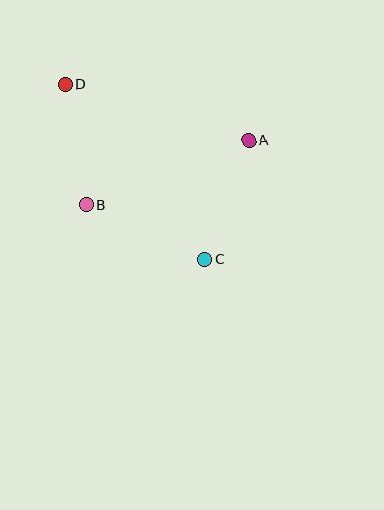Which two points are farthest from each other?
Points C and D are farthest from each other.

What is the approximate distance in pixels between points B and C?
The distance between B and C is approximately 131 pixels.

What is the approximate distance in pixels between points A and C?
The distance between A and C is approximately 127 pixels.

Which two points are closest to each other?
Points B and D are closest to each other.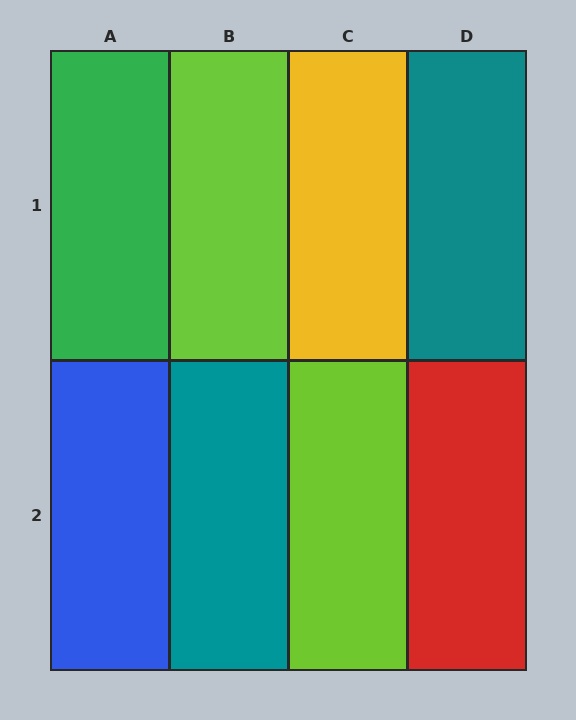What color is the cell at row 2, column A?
Blue.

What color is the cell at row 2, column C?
Lime.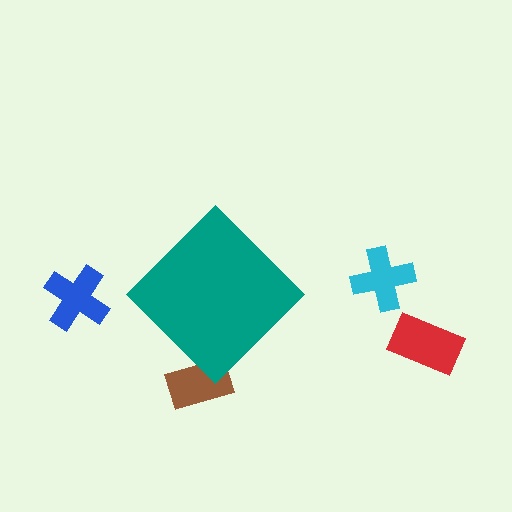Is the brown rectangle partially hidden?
Yes, the brown rectangle is partially hidden behind the teal diamond.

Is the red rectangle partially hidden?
No, the red rectangle is fully visible.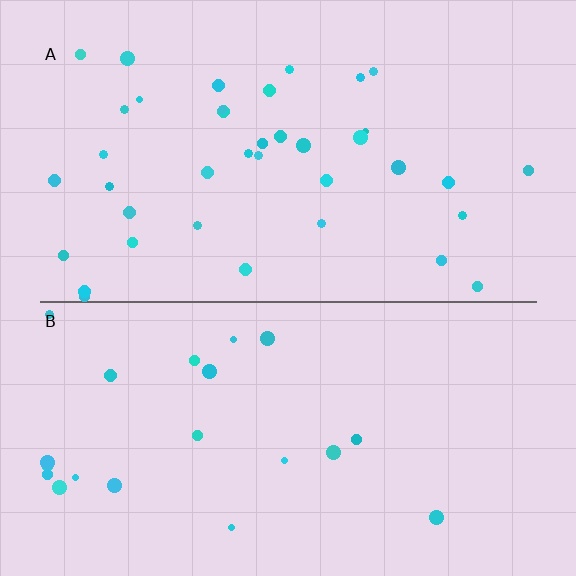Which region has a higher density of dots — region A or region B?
A (the top).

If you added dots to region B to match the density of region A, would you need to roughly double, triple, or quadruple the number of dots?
Approximately double.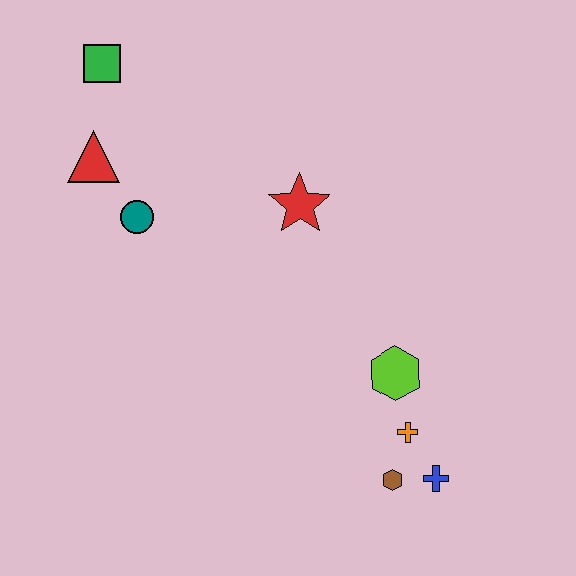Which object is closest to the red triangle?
The teal circle is closest to the red triangle.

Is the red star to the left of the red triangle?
No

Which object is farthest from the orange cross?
The green square is farthest from the orange cross.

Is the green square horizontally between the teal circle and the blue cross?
No